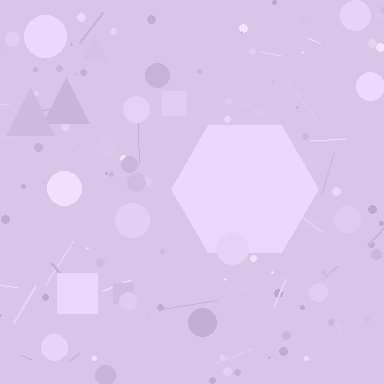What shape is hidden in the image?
A hexagon is hidden in the image.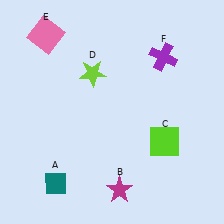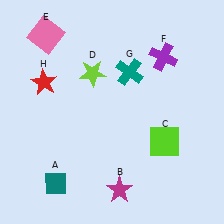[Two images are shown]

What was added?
A teal cross (G), a red star (H) were added in Image 2.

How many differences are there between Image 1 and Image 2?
There are 2 differences between the two images.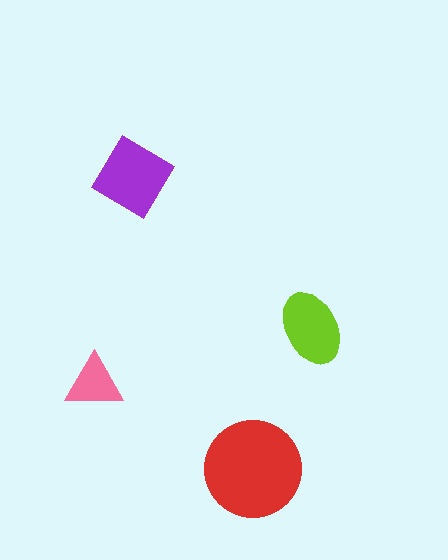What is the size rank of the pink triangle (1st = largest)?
4th.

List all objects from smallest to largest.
The pink triangle, the lime ellipse, the purple diamond, the red circle.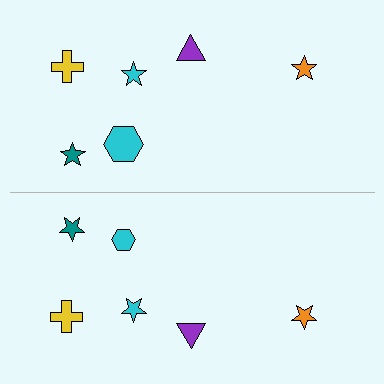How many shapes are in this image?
There are 12 shapes in this image.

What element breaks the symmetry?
The cyan hexagon on the bottom side has a different size than its mirror counterpart.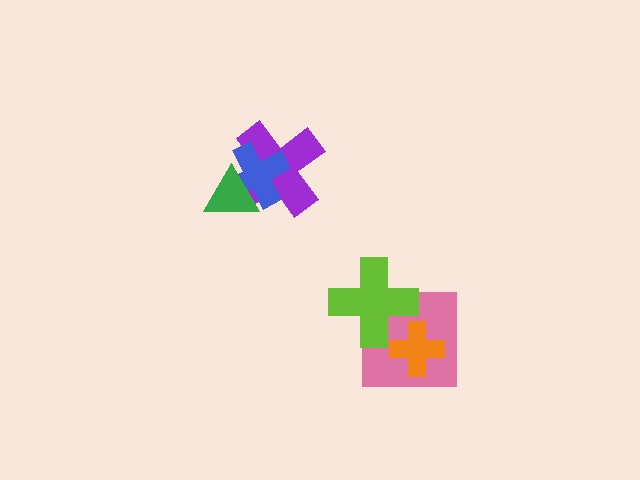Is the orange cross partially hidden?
Yes, it is partially covered by another shape.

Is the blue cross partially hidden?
Yes, it is partially covered by another shape.